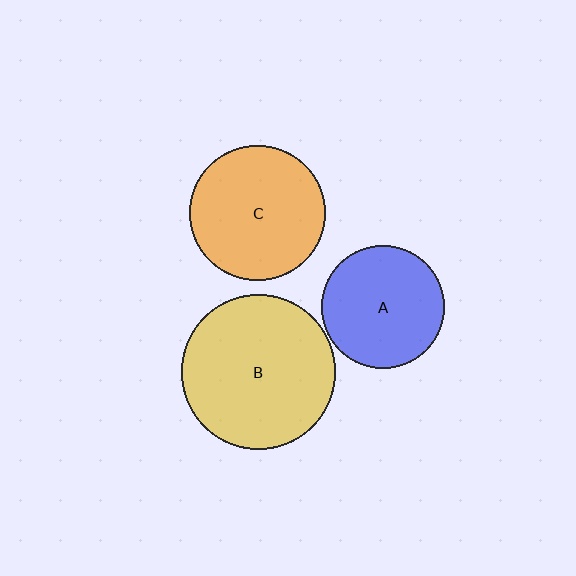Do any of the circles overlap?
No, none of the circles overlap.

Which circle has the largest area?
Circle B (yellow).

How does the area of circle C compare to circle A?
Approximately 1.2 times.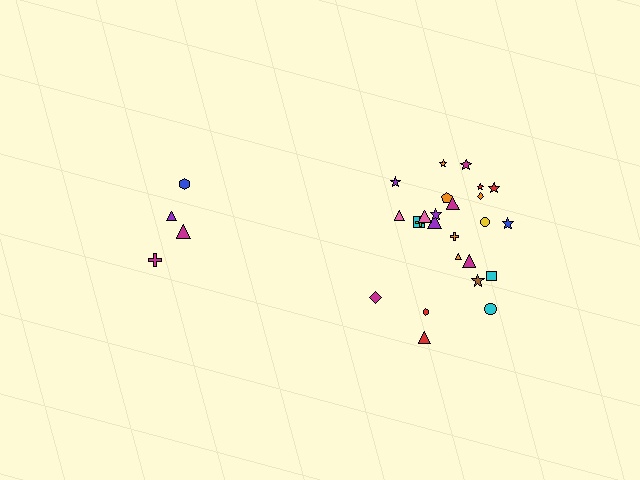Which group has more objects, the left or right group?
The right group.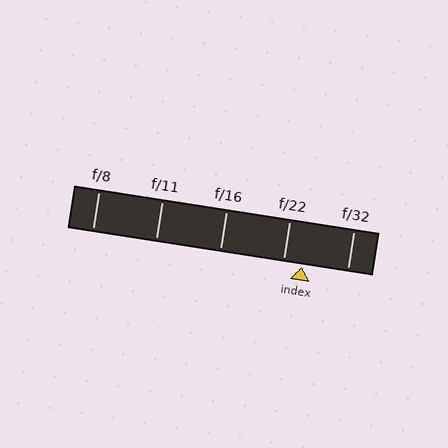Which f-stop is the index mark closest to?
The index mark is closest to f/22.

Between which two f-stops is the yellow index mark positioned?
The index mark is between f/22 and f/32.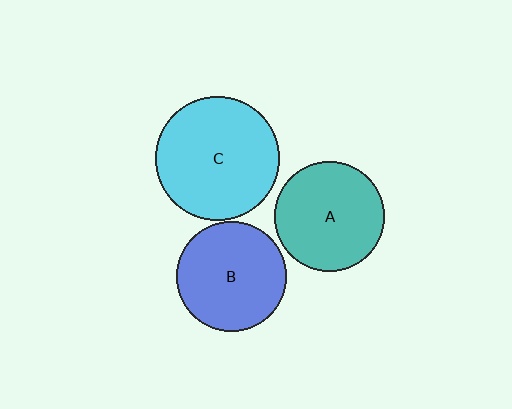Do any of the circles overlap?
No, none of the circles overlap.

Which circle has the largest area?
Circle C (cyan).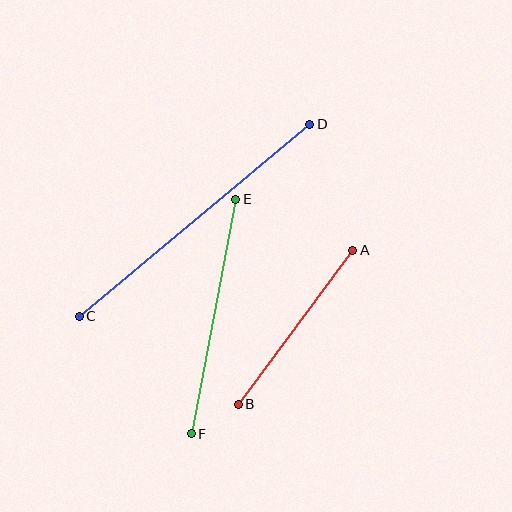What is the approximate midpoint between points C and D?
The midpoint is at approximately (195, 220) pixels.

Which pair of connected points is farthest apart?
Points C and D are farthest apart.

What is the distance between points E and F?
The distance is approximately 239 pixels.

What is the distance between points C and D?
The distance is approximately 300 pixels.